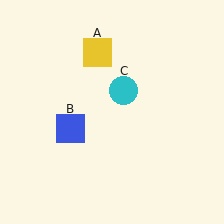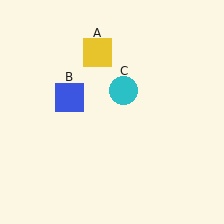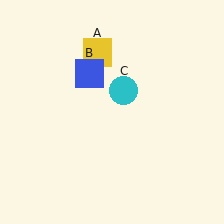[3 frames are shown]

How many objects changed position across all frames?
1 object changed position: blue square (object B).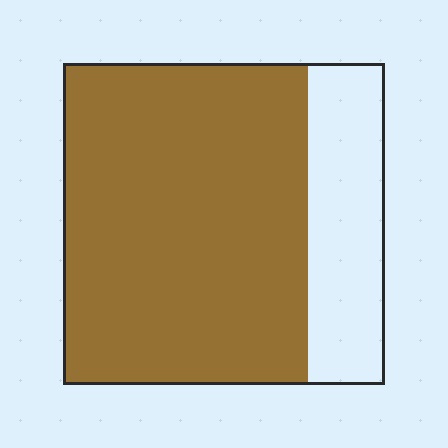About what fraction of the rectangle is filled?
About three quarters (3/4).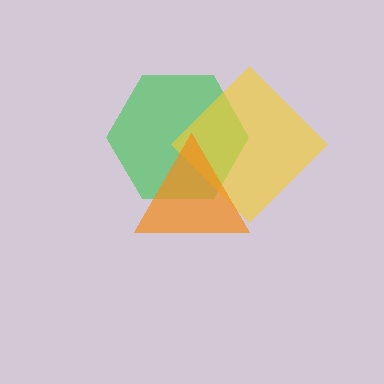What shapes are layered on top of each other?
The layered shapes are: a green hexagon, a yellow diamond, an orange triangle.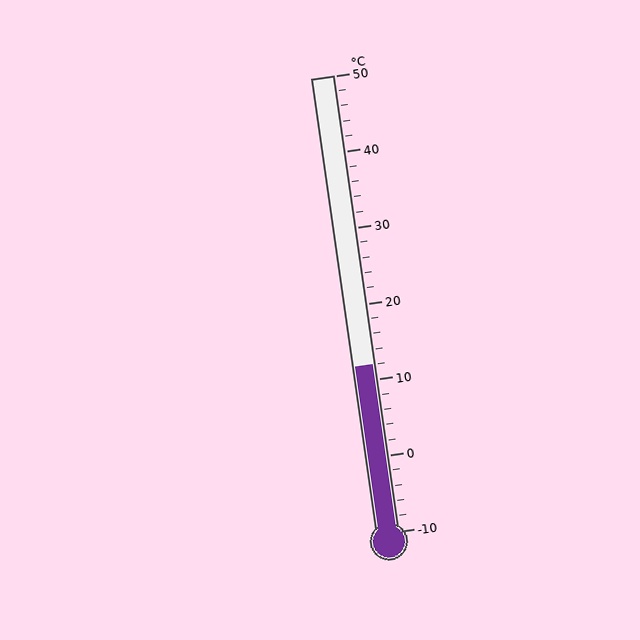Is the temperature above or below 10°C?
The temperature is above 10°C.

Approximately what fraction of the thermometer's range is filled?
The thermometer is filled to approximately 35% of its range.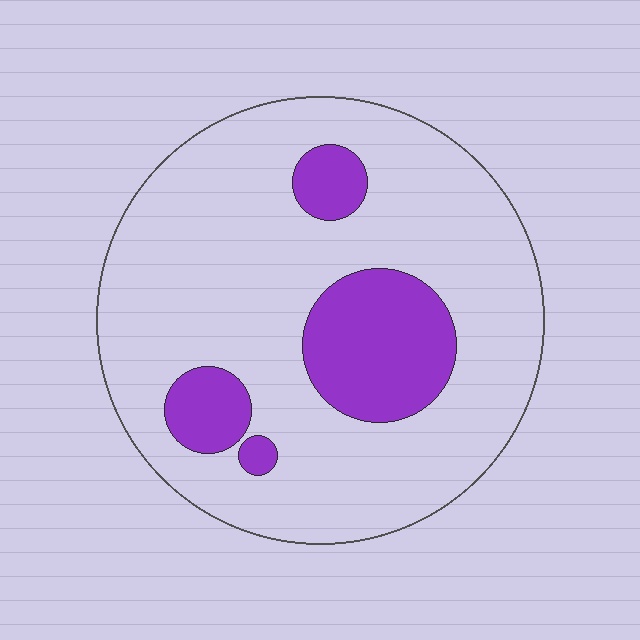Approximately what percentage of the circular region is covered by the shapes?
Approximately 20%.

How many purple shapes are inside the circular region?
4.